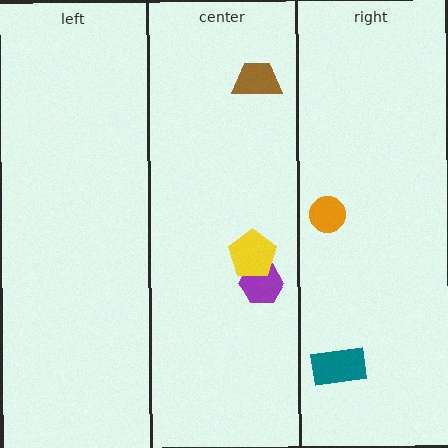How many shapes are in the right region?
2.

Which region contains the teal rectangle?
The right region.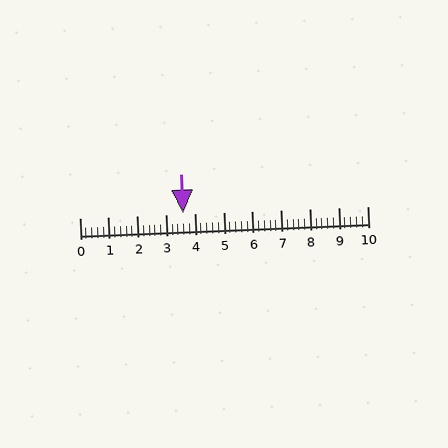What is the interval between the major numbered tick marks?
The major tick marks are spaced 1 units apart.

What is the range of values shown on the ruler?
The ruler shows values from 0 to 10.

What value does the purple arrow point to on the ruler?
The purple arrow points to approximately 3.6.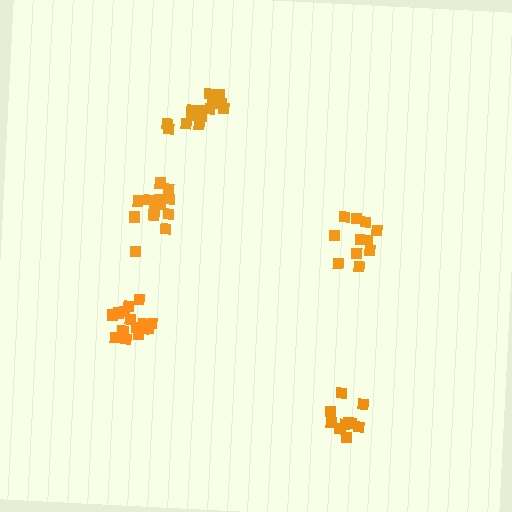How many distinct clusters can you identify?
There are 5 distinct clusters.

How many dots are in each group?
Group 1: 15 dots, Group 2: 11 dots, Group 3: 15 dots, Group 4: 15 dots, Group 5: 10 dots (66 total).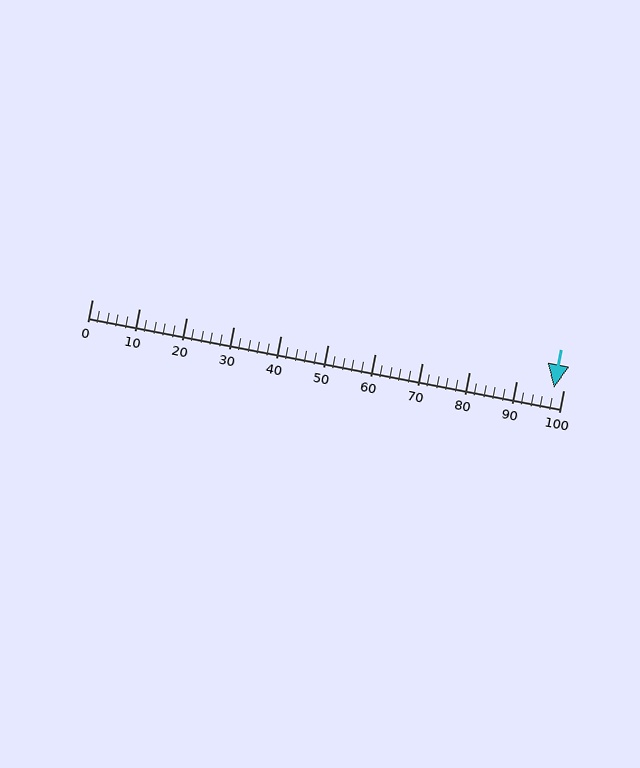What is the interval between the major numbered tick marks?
The major tick marks are spaced 10 units apart.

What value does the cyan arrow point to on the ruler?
The cyan arrow points to approximately 98.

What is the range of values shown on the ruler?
The ruler shows values from 0 to 100.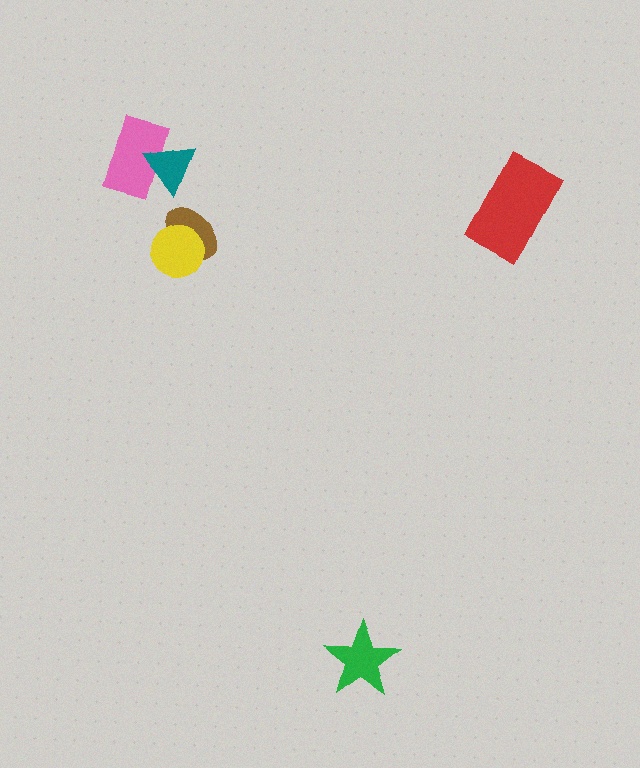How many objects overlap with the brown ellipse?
1 object overlaps with the brown ellipse.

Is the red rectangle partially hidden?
No, no other shape covers it.